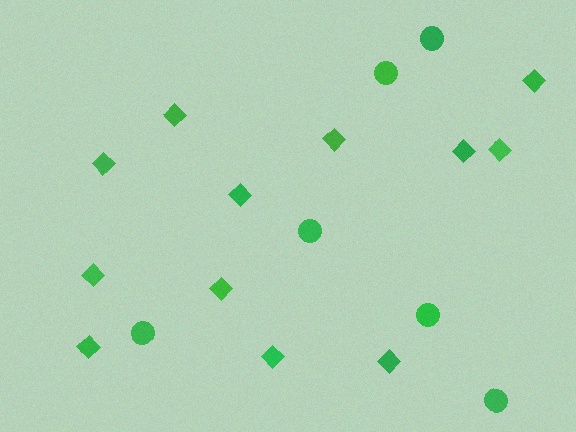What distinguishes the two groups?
There are 2 groups: one group of circles (6) and one group of diamonds (12).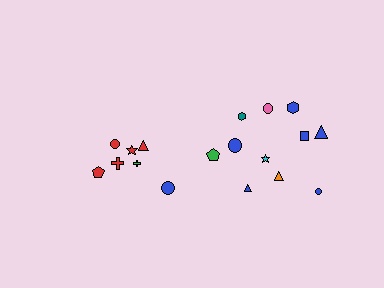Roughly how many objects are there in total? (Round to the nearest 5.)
Roughly 20 objects in total.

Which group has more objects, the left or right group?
The right group.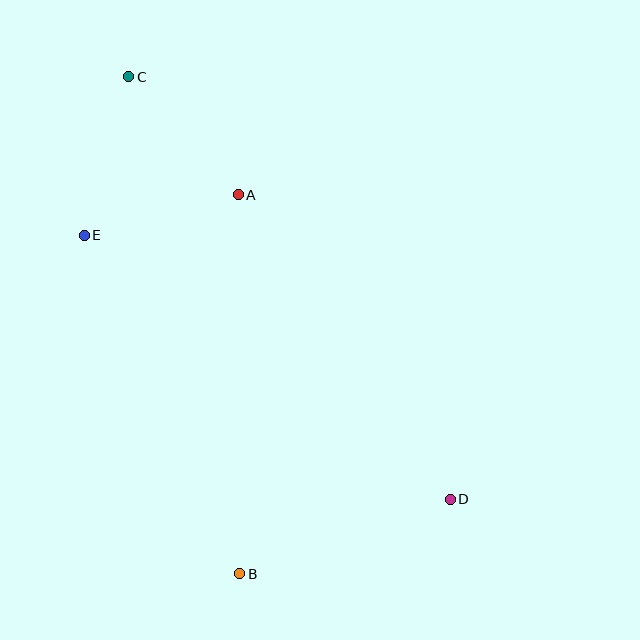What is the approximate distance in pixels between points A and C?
The distance between A and C is approximately 161 pixels.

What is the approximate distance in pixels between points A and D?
The distance between A and D is approximately 371 pixels.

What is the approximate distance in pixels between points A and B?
The distance between A and B is approximately 379 pixels.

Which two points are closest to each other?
Points A and E are closest to each other.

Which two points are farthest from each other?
Points C and D are farthest from each other.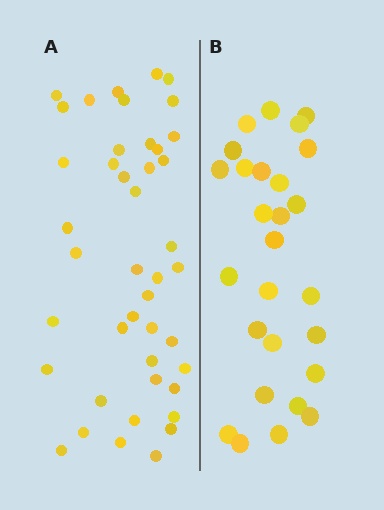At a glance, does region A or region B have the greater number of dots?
Region A (the left region) has more dots.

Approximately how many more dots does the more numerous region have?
Region A has approximately 15 more dots than region B.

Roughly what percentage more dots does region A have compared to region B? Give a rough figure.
About 60% more.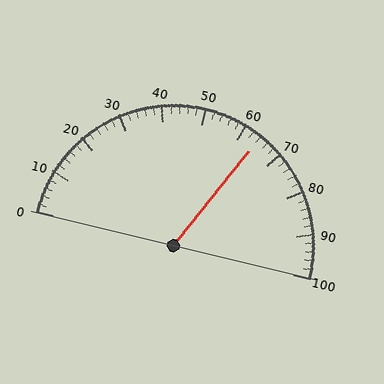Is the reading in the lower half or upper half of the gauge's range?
The reading is in the upper half of the range (0 to 100).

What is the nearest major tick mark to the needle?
The nearest major tick mark is 60.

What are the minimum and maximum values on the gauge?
The gauge ranges from 0 to 100.